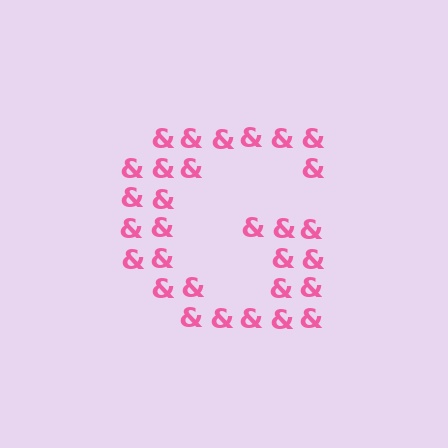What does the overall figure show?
The overall figure shows the letter G.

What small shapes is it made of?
It is made of small ampersands.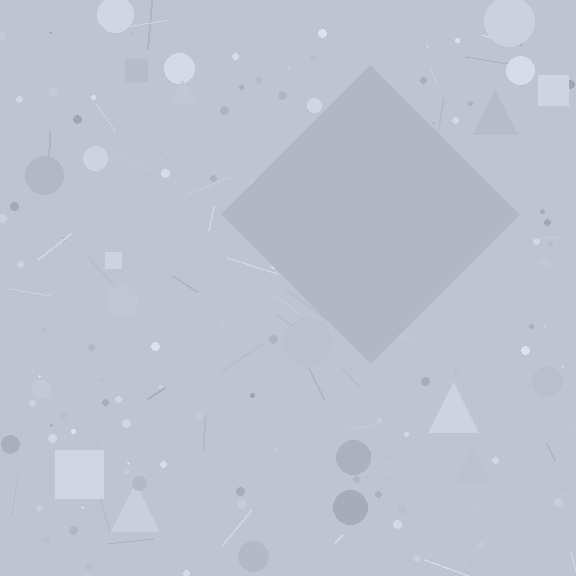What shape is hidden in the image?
A diamond is hidden in the image.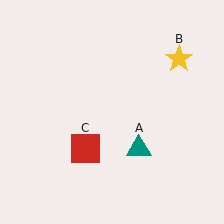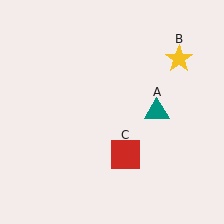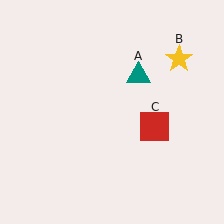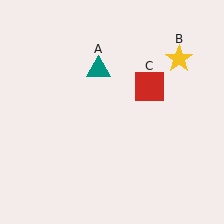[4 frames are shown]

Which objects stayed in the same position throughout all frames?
Yellow star (object B) remained stationary.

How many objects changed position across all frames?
2 objects changed position: teal triangle (object A), red square (object C).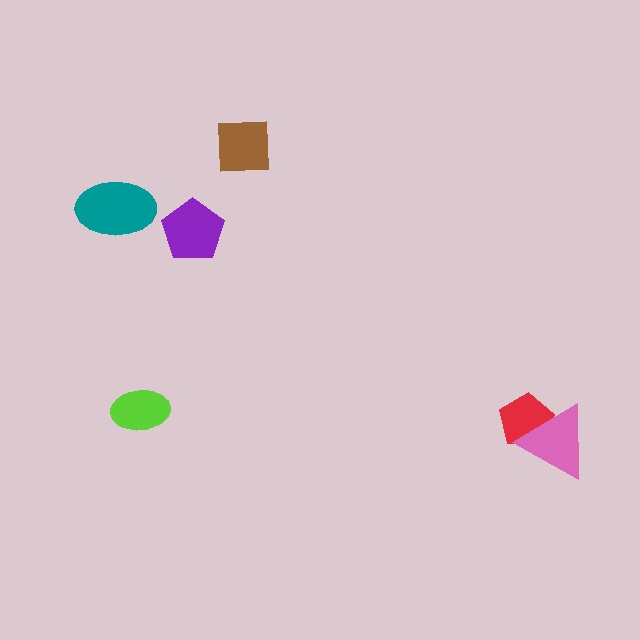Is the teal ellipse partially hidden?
No, no other shape covers it.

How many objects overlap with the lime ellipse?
0 objects overlap with the lime ellipse.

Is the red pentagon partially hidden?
Yes, it is partially covered by another shape.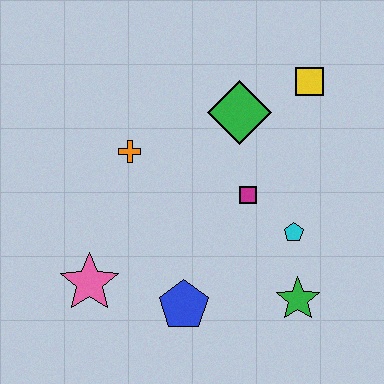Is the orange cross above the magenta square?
Yes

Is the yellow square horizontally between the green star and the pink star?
No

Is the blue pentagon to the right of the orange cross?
Yes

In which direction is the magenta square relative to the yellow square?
The magenta square is below the yellow square.